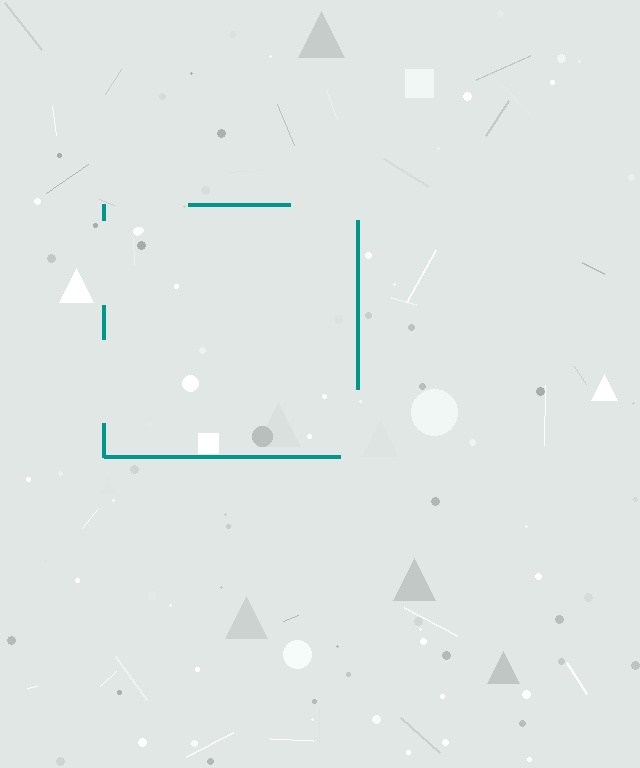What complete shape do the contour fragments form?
The contour fragments form a square.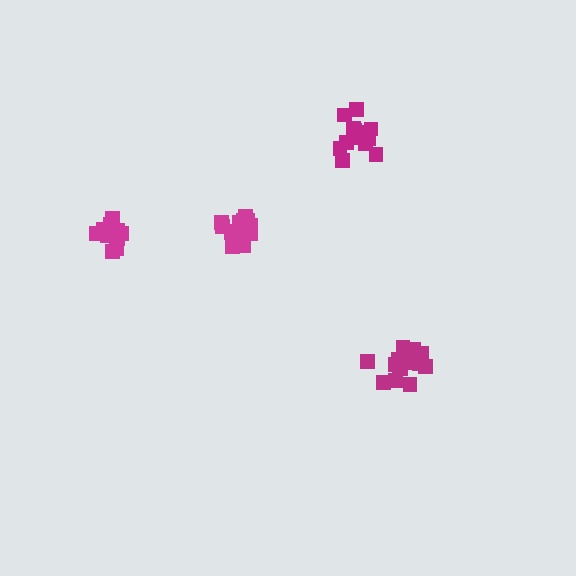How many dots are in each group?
Group 1: 17 dots, Group 2: 14 dots, Group 3: 19 dots, Group 4: 19 dots (69 total).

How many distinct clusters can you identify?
There are 4 distinct clusters.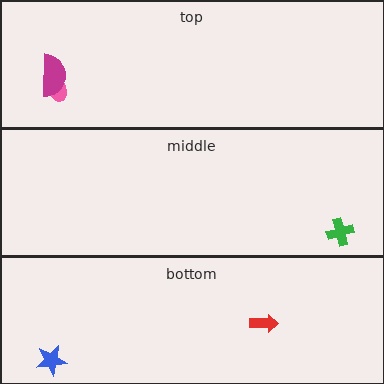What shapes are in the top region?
The pink ellipse, the magenta semicircle.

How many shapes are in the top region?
2.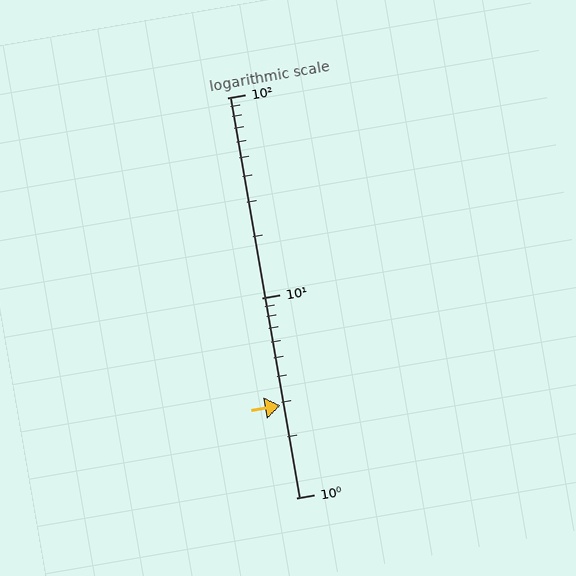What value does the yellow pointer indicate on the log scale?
The pointer indicates approximately 2.9.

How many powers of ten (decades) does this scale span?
The scale spans 2 decades, from 1 to 100.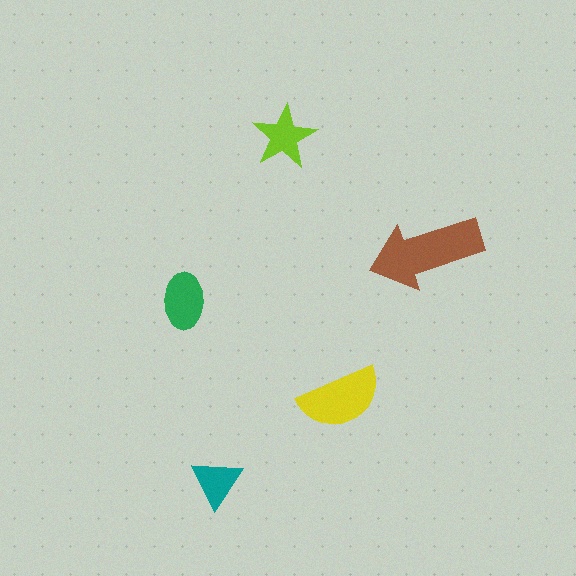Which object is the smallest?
The teal triangle.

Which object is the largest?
The brown arrow.